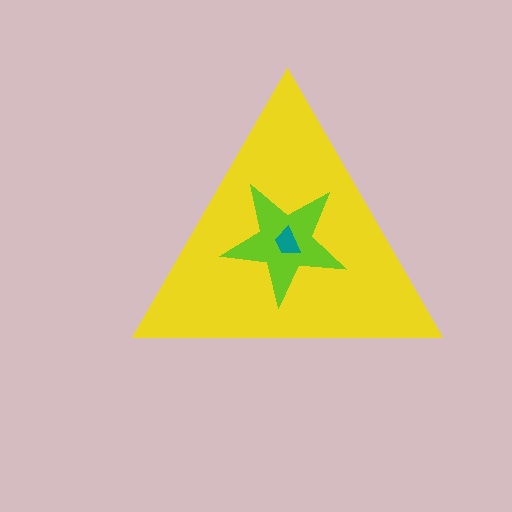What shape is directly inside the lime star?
The teal trapezoid.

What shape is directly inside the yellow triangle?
The lime star.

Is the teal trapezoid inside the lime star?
Yes.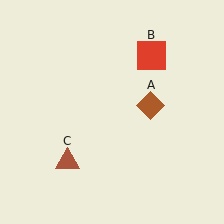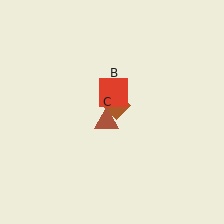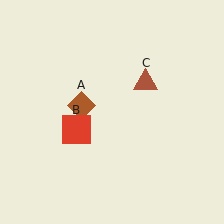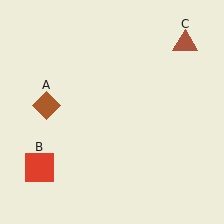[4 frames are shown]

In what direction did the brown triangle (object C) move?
The brown triangle (object C) moved up and to the right.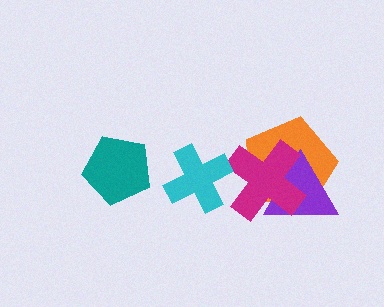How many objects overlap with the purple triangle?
2 objects overlap with the purple triangle.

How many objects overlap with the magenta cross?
3 objects overlap with the magenta cross.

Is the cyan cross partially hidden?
No, no other shape covers it.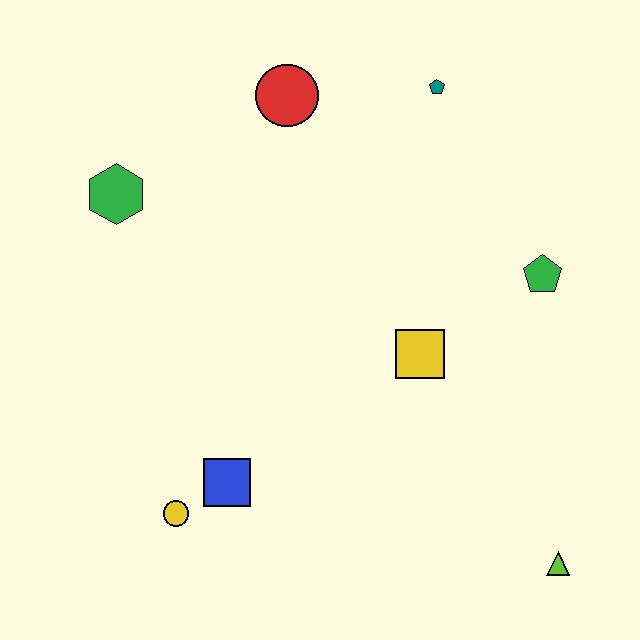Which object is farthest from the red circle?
The lime triangle is farthest from the red circle.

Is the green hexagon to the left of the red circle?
Yes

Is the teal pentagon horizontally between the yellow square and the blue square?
No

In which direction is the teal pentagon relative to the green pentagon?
The teal pentagon is above the green pentagon.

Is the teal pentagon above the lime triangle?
Yes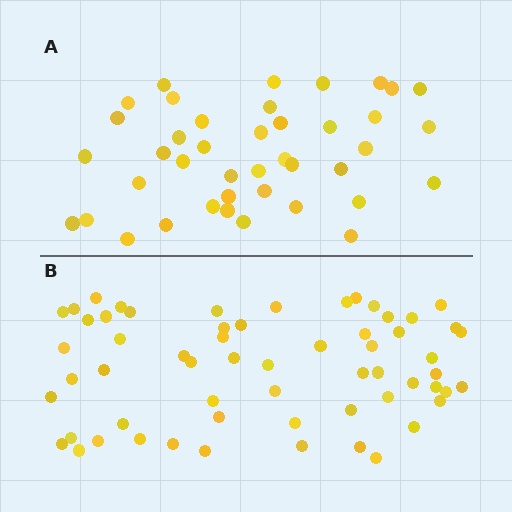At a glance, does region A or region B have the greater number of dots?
Region B (the bottom region) has more dots.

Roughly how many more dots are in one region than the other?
Region B has approximately 20 more dots than region A.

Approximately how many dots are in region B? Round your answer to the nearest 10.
About 60 dots.